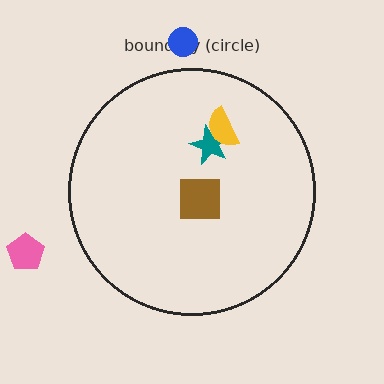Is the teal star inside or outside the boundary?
Inside.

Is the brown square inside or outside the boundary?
Inside.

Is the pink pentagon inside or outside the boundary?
Outside.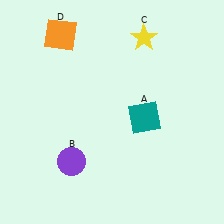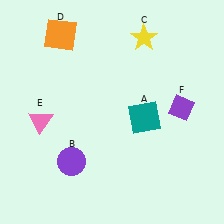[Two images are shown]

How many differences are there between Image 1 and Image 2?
There are 2 differences between the two images.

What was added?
A pink triangle (E), a purple diamond (F) were added in Image 2.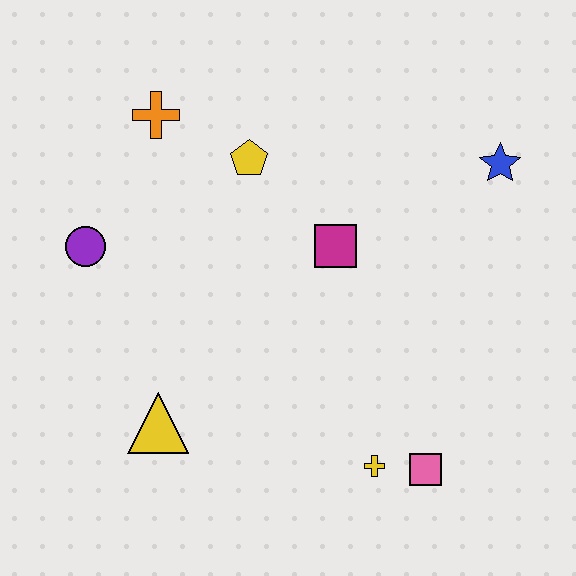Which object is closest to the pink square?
The yellow cross is closest to the pink square.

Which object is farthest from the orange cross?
The pink square is farthest from the orange cross.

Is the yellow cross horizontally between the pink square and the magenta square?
Yes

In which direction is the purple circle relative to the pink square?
The purple circle is to the left of the pink square.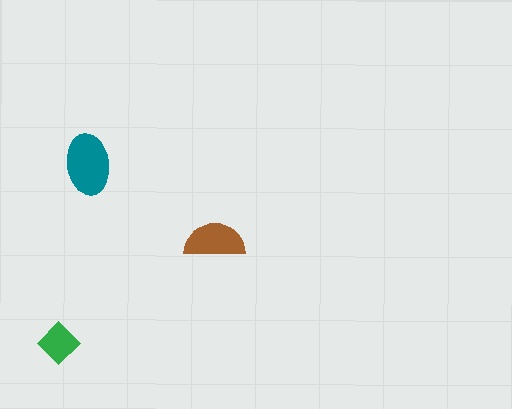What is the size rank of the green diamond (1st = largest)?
3rd.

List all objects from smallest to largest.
The green diamond, the brown semicircle, the teal ellipse.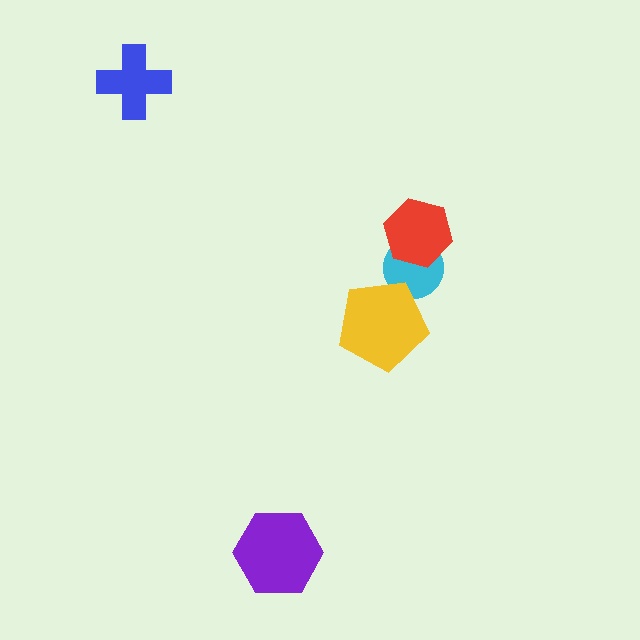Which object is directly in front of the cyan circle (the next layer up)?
The red hexagon is directly in front of the cyan circle.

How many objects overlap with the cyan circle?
2 objects overlap with the cyan circle.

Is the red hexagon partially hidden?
No, no other shape covers it.